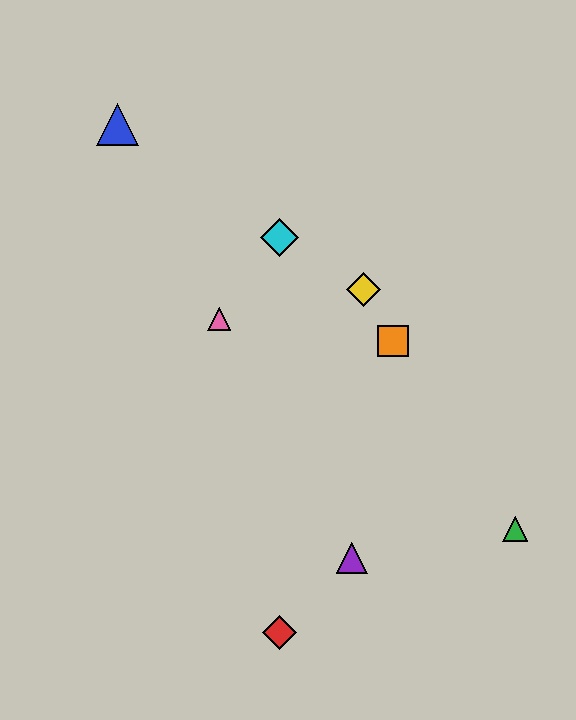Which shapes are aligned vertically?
The red diamond, the cyan diamond are aligned vertically.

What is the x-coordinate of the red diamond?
The red diamond is at x≈279.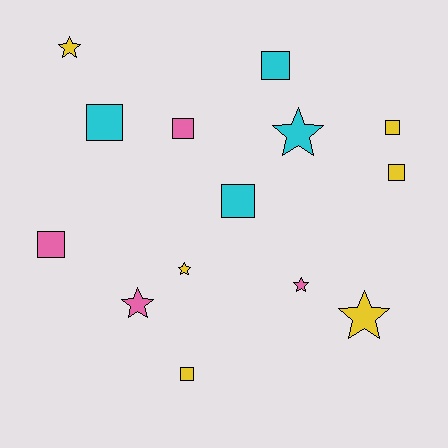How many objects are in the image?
There are 14 objects.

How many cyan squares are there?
There are 3 cyan squares.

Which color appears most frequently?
Yellow, with 6 objects.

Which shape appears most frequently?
Square, with 8 objects.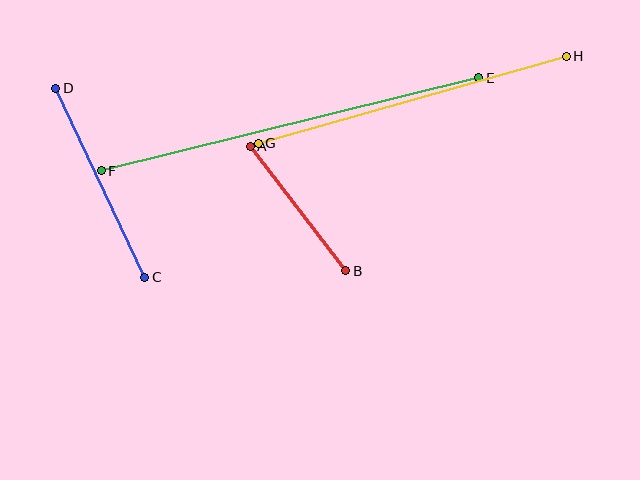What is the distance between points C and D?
The distance is approximately 209 pixels.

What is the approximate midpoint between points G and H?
The midpoint is at approximately (412, 100) pixels.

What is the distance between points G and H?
The distance is approximately 320 pixels.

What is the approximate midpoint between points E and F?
The midpoint is at approximately (290, 124) pixels.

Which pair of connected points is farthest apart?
Points E and F are farthest apart.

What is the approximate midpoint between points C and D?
The midpoint is at approximately (100, 183) pixels.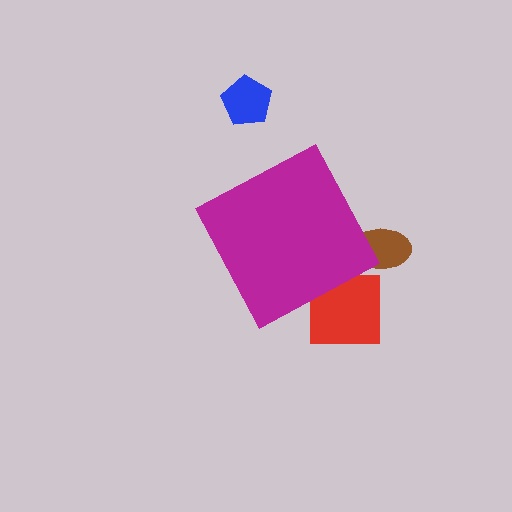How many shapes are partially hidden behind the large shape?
2 shapes are partially hidden.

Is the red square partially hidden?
Yes, the red square is partially hidden behind the magenta diamond.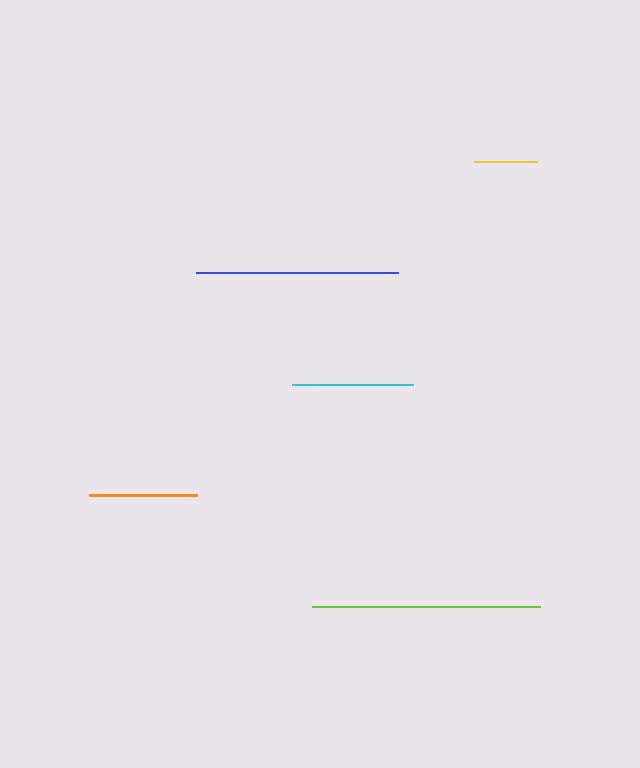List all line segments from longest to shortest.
From longest to shortest: lime, blue, cyan, orange, yellow.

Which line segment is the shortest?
The yellow line is the shortest at approximately 63 pixels.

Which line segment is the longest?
The lime line is the longest at approximately 229 pixels.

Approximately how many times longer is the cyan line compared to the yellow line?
The cyan line is approximately 1.9 times the length of the yellow line.